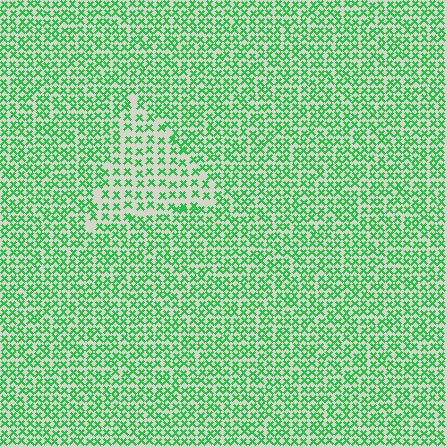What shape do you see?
I see a triangle.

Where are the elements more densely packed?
The elements are more densely packed outside the triangle boundary.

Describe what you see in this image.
The image contains small green elements arranged at two different densities. A triangle-shaped region is visible where the elements are less densely packed than the surrounding area.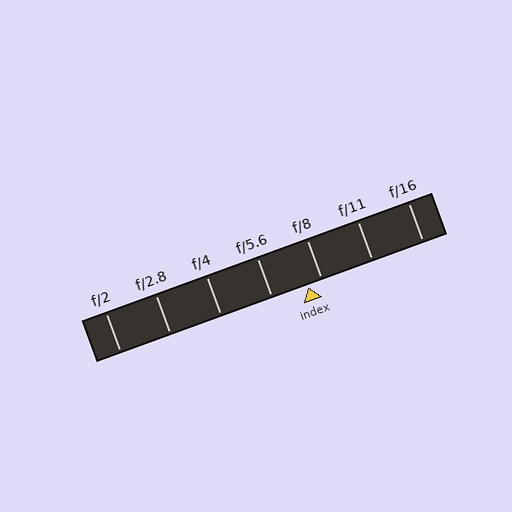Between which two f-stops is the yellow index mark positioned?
The index mark is between f/5.6 and f/8.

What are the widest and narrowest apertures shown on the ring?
The widest aperture shown is f/2 and the narrowest is f/16.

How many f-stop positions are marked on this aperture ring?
There are 7 f-stop positions marked.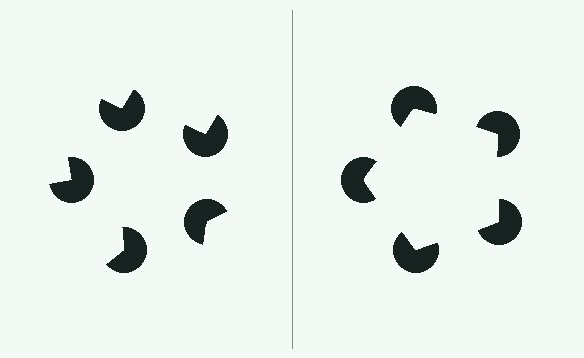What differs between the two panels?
The pac-man discs are positioned identically on both sides; only the wedge orientations differ. On the right they align to a pentagon; on the left they are misaligned.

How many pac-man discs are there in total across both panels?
10 — 5 on each side.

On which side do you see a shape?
An illusory pentagon appears on the right side. On the left side the wedge cuts are rotated, so no coherent shape forms.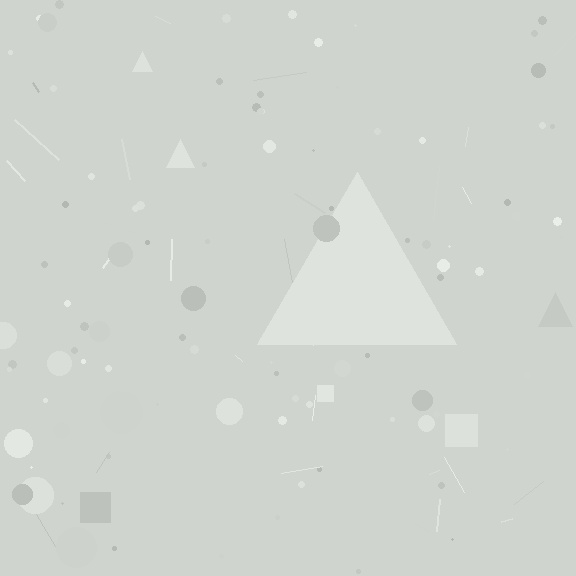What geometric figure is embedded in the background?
A triangle is embedded in the background.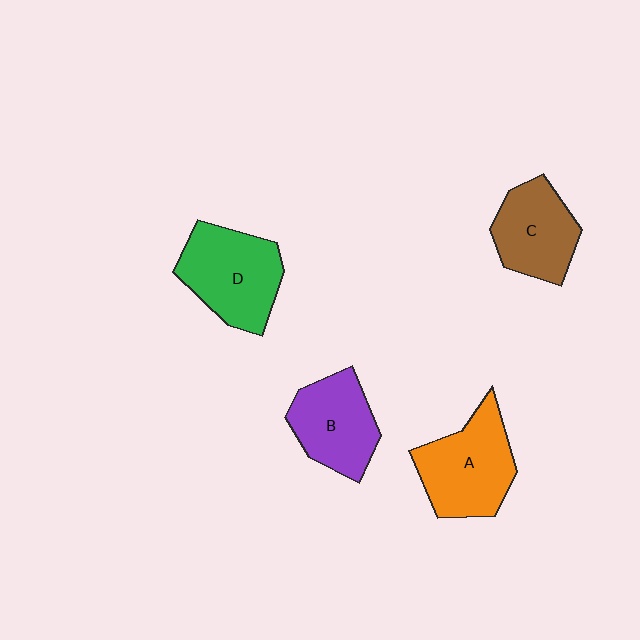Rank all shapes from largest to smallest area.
From largest to smallest: D (green), A (orange), B (purple), C (brown).